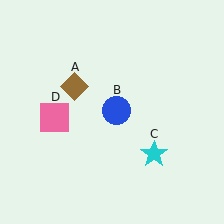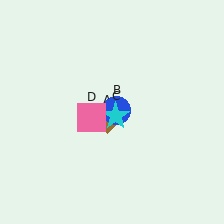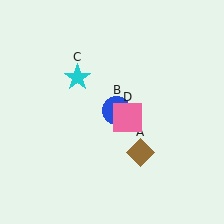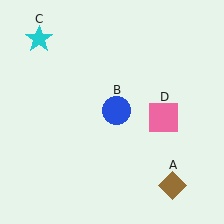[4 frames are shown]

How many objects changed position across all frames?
3 objects changed position: brown diamond (object A), cyan star (object C), pink square (object D).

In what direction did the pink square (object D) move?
The pink square (object D) moved right.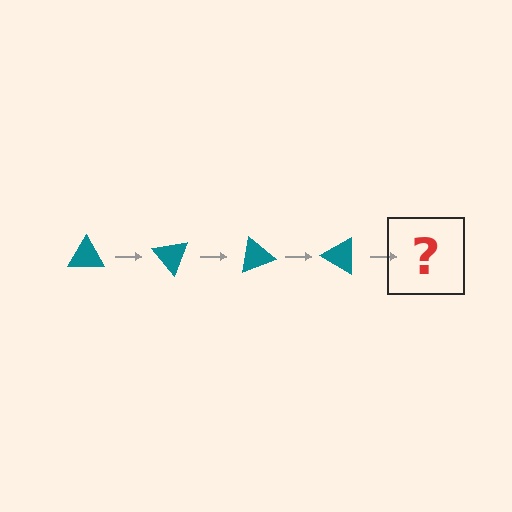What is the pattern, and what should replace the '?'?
The pattern is that the triangle rotates 50 degrees each step. The '?' should be a teal triangle rotated 200 degrees.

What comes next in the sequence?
The next element should be a teal triangle rotated 200 degrees.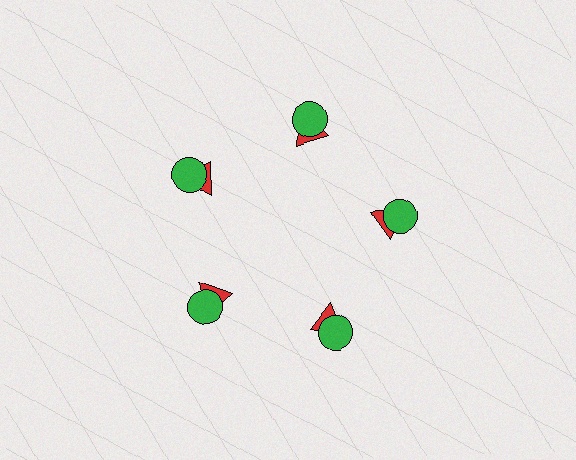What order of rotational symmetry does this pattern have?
This pattern has 5-fold rotational symmetry.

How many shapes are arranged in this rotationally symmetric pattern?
There are 10 shapes, arranged in 5 groups of 2.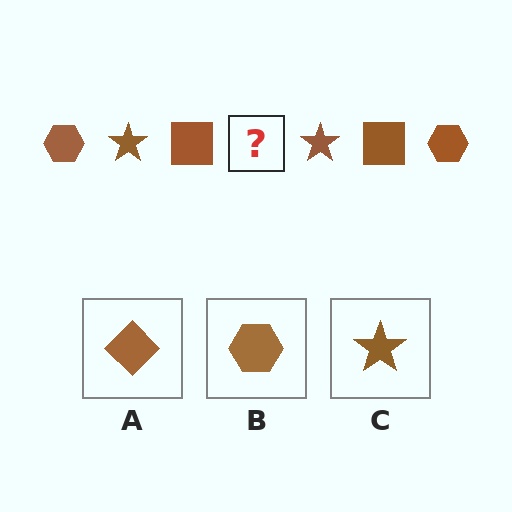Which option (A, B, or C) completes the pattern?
B.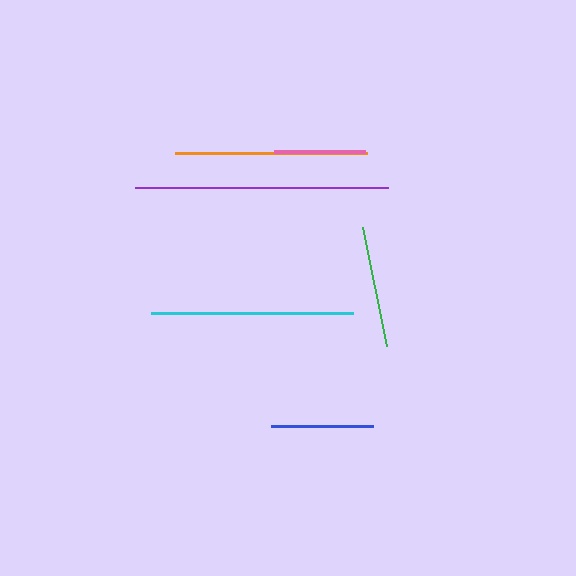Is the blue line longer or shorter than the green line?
The green line is longer than the blue line.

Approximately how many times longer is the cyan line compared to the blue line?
The cyan line is approximately 2.0 times the length of the blue line.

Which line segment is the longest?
The purple line is the longest at approximately 253 pixels.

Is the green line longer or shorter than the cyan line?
The cyan line is longer than the green line.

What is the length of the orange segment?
The orange segment is approximately 192 pixels long.